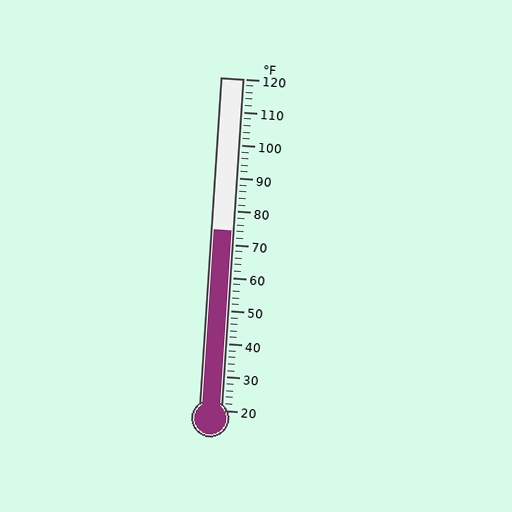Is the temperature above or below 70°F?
The temperature is above 70°F.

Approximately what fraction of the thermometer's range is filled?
The thermometer is filled to approximately 55% of its range.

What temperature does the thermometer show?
The thermometer shows approximately 74°F.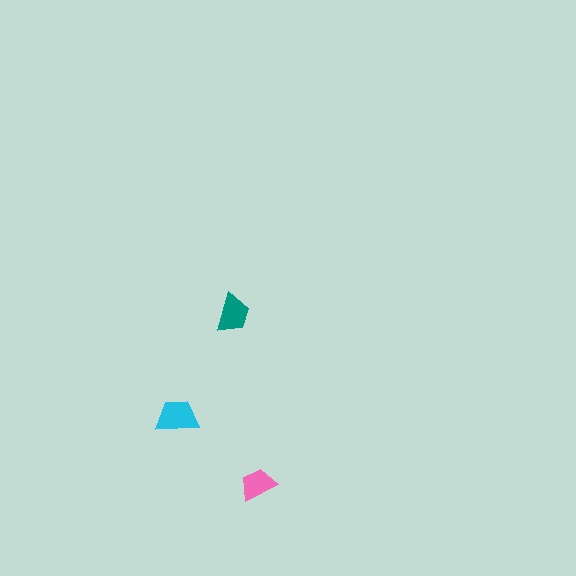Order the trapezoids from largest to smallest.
the cyan one, the teal one, the pink one.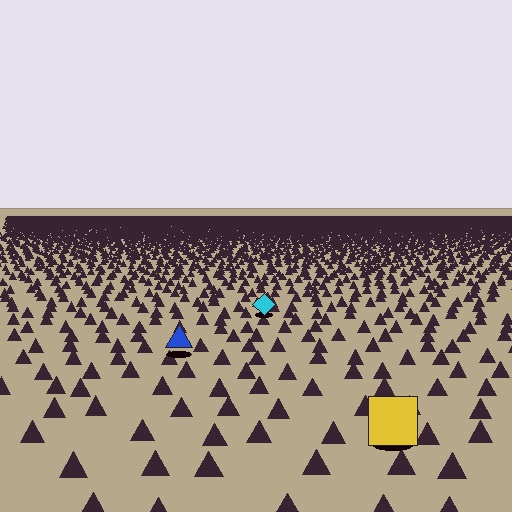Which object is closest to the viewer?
The yellow square is closest. The texture marks near it are larger and more spread out.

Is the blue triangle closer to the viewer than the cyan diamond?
Yes. The blue triangle is closer — you can tell from the texture gradient: the ground texture is coarser near it.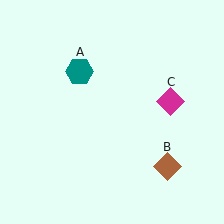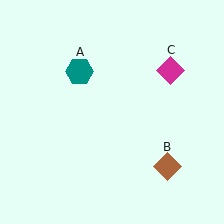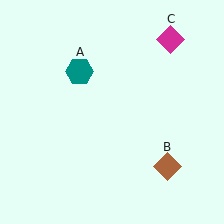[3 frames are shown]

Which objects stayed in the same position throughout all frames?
Teal hexagon (object A) and brown diamond (object B) remained stationary.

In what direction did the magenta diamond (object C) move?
The magenta diamond (object C) moved up.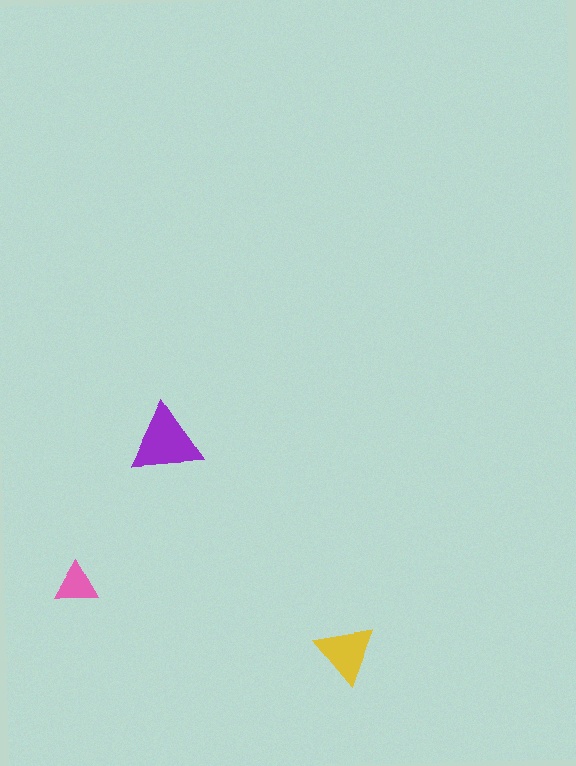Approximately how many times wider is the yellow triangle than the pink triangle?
About 1.5 times wider.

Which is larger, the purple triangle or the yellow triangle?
The purple one.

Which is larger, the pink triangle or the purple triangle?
The purple one.